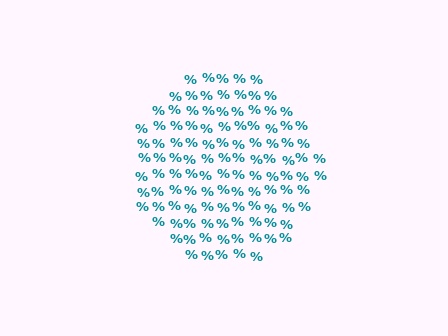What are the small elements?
The small elements are percent signs.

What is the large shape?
The large shape is a circle.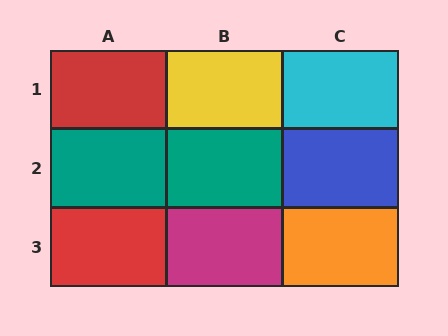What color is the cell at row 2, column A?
Teal.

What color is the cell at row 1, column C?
Cyan.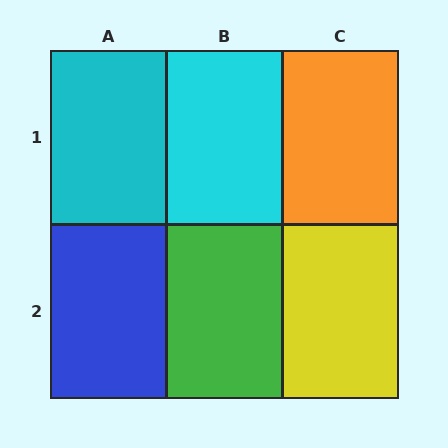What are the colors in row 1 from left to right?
Cyan, cyan, orange.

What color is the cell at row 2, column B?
Green.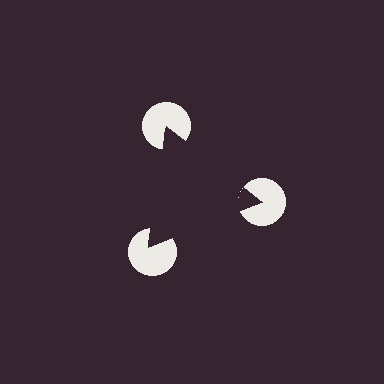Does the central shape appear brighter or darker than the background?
It typically appears slightly darker than the background, even though no actual brightness change is drawn.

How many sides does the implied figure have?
3 sides.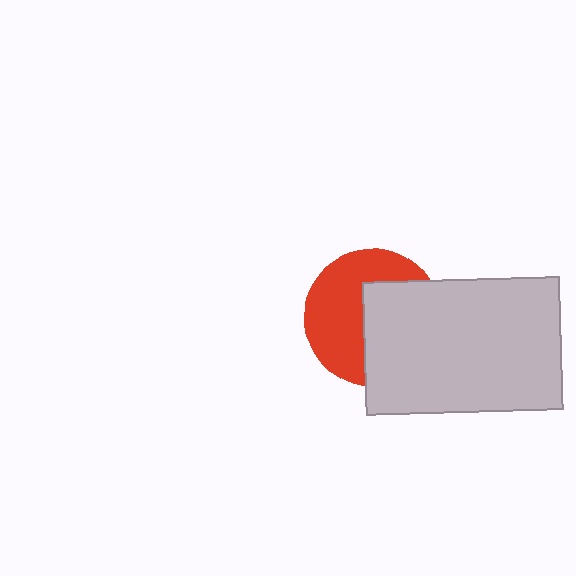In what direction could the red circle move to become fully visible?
The red circle could move left. That would shift it out from behind the light gray rectangle entirely.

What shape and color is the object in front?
The object in front is a light gray rectangle.